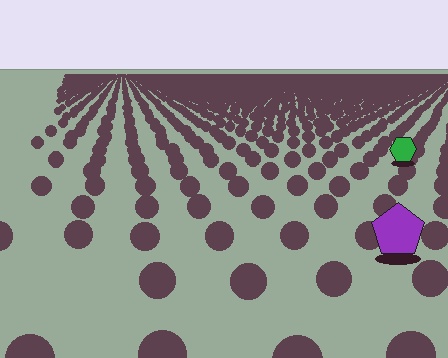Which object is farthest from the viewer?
The green hexagon is farthest from the viewer. It appears smaller and the ground texture around it is denser.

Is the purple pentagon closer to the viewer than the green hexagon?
Yes. The purple pentagon is closer — you can tell from the texture gradient: the ground texture is coarser near it.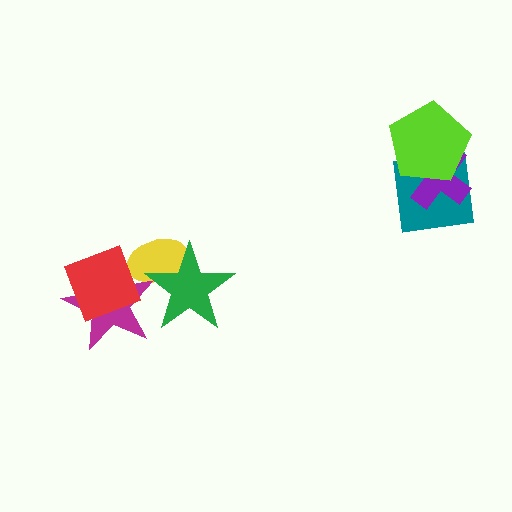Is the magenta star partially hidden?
Yes, it is partially covered by another shape.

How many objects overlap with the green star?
2 objects overlap with the green star.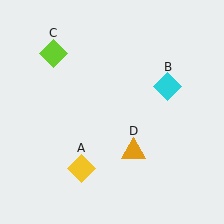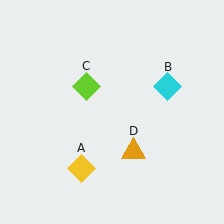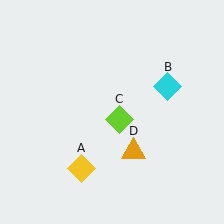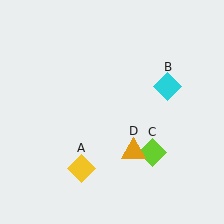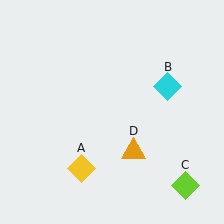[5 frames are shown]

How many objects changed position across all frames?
1 object changed position: lime diamond (object C).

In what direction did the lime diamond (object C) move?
The lime diamond (object C) moved down and to the right.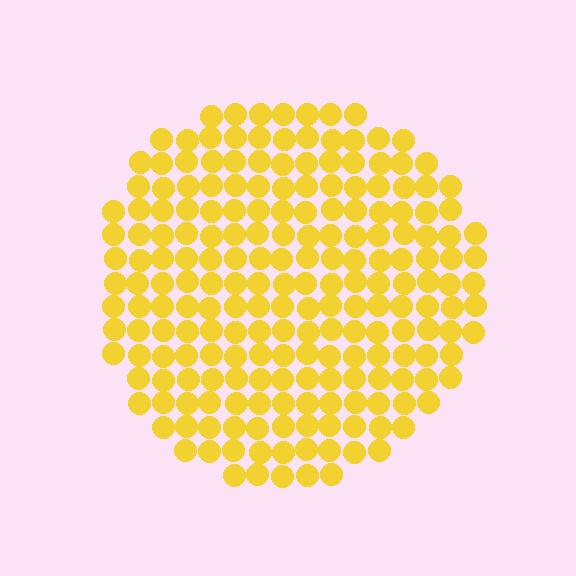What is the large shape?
The large shape is a circle.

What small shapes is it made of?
It is made of small circles.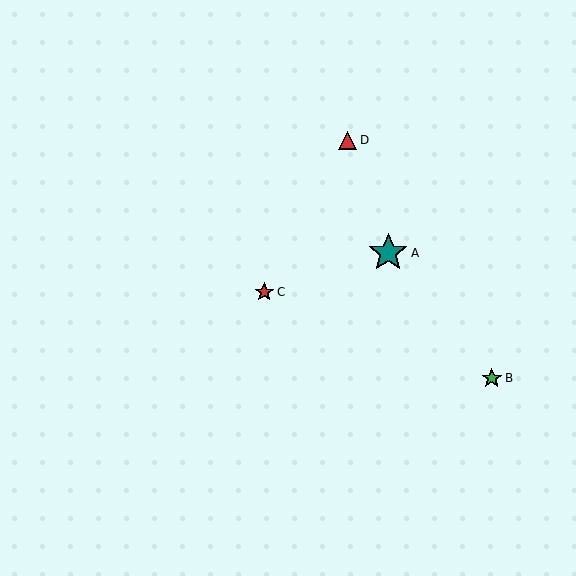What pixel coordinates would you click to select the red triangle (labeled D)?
Click at (348, 140) to select the red triangle D.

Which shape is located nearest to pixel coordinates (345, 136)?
The red triangle (labeled D) at (348, 140) is nearest to that location.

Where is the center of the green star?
The center of the green star is at (492, 378).